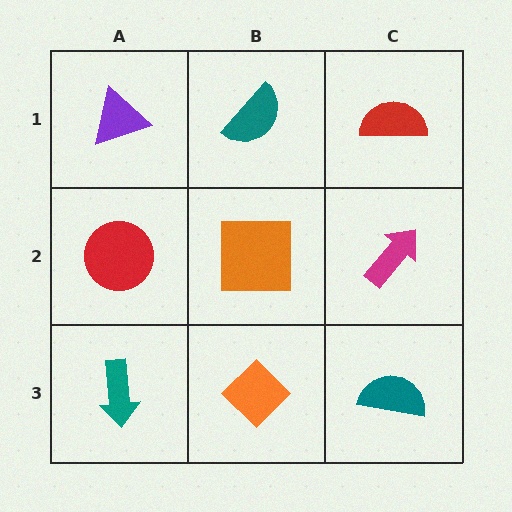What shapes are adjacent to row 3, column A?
A red circle (row 2, column A), an orange diamond (row 3, column B).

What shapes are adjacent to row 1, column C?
A magenta arrow (row 2, column C), a teal semicircle (row 1, column B).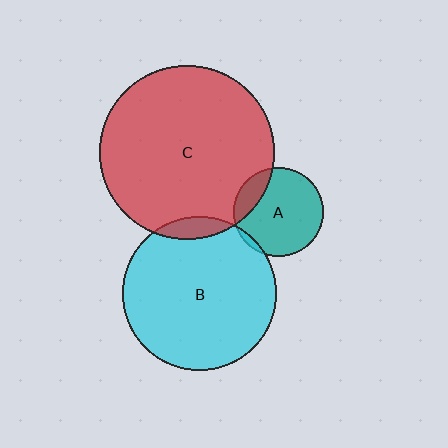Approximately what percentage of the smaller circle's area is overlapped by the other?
Approximately 5%.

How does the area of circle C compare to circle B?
Approximately 1.3 times.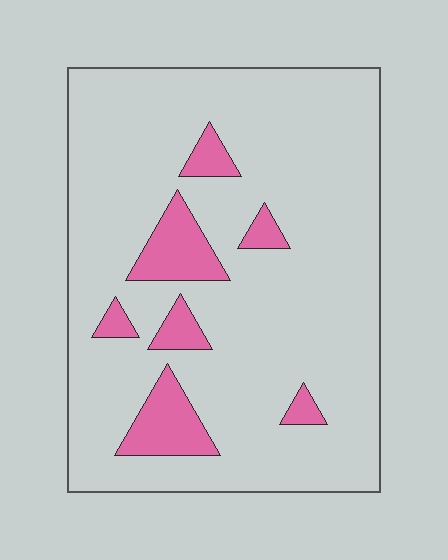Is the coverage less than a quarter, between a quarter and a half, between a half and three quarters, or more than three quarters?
Less than a quarter.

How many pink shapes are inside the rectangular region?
7.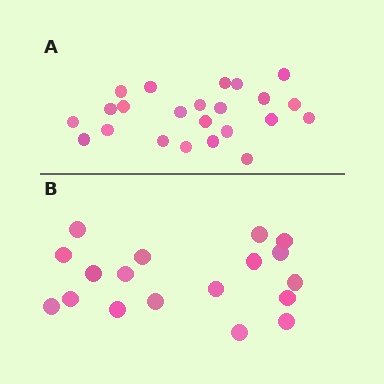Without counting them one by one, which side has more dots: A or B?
Region A (the top region) has more dots.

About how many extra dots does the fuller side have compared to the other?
Region A has about 5 more dots than region B.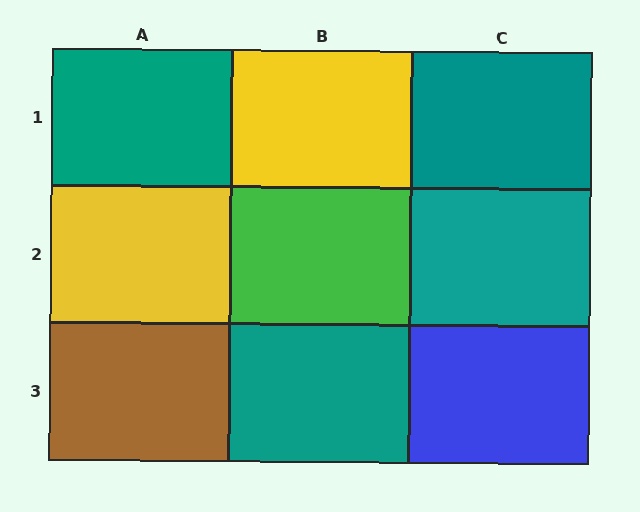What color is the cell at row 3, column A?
Brown.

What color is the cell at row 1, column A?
Teal.